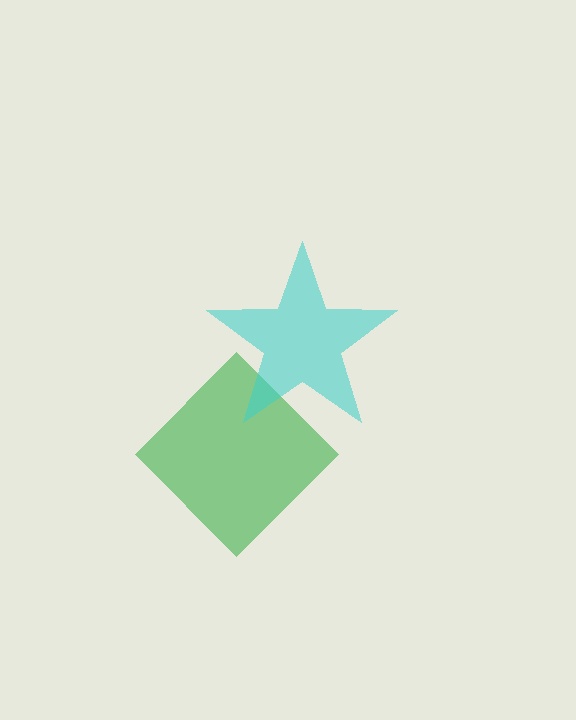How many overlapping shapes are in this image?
There are 2 overlapping shapes in the image.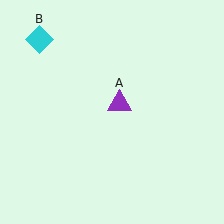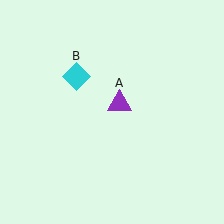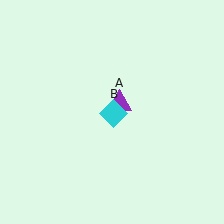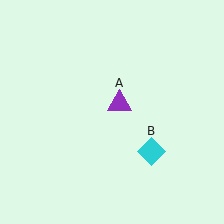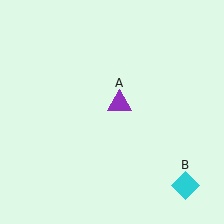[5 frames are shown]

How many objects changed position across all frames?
1 object changed position: cyan diamond (object B).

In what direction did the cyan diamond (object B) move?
The cyan diamond (object B) moved down and to the right.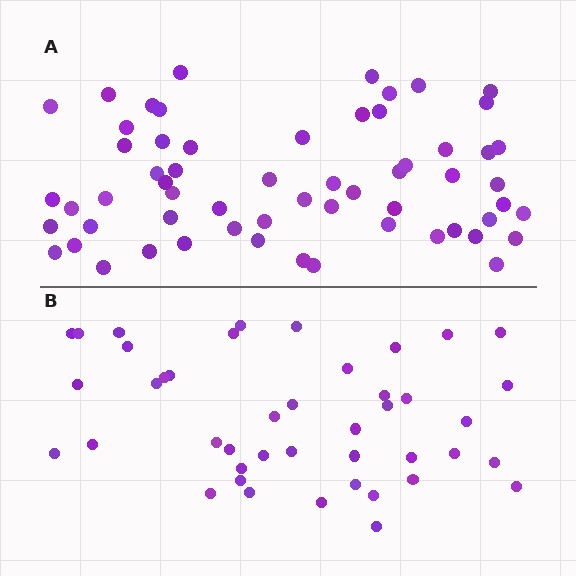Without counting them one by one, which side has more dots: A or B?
Region A (the top region) has more dots.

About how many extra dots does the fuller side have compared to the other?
Region A has approximately 15 more dots than region B.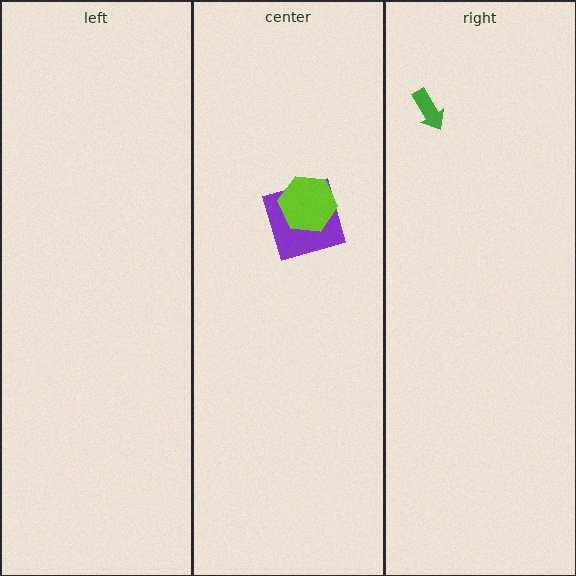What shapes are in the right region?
The green arrow.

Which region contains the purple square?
The center region.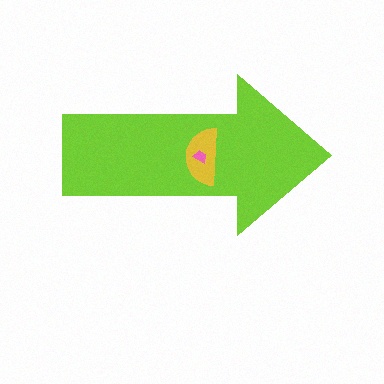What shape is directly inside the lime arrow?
The yellow semicircle.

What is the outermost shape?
The lime arrow.